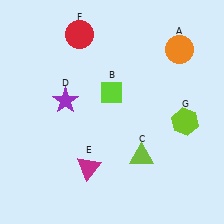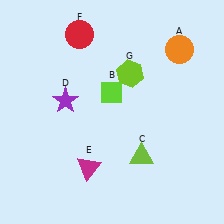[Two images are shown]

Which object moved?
The lime hexagon (G) moved left.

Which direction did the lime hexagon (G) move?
The lime hexagon (G) moved left.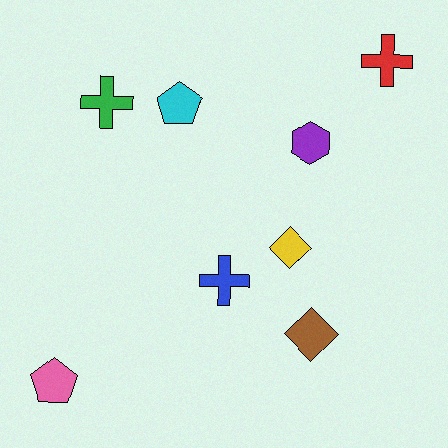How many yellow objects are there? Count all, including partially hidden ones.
There is 1 yellow object.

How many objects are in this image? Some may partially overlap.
There are 8 objects.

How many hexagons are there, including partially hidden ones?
There is 1 hexagon.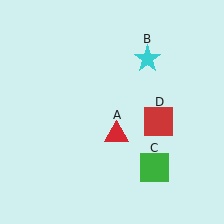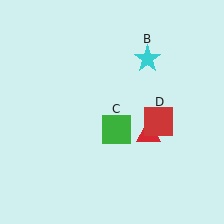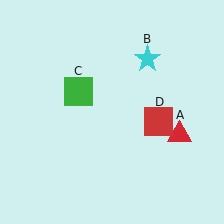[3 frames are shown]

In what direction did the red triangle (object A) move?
The red triangle (object A) moved right.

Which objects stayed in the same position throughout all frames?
Cyan star (object B) and red square (object D) remained stationary.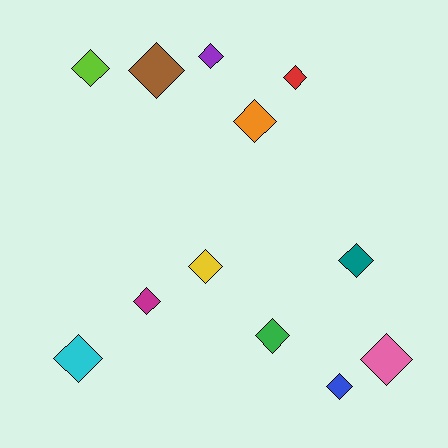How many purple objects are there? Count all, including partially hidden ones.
There is 1 purple object.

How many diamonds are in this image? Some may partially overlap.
There are 12 diamonds.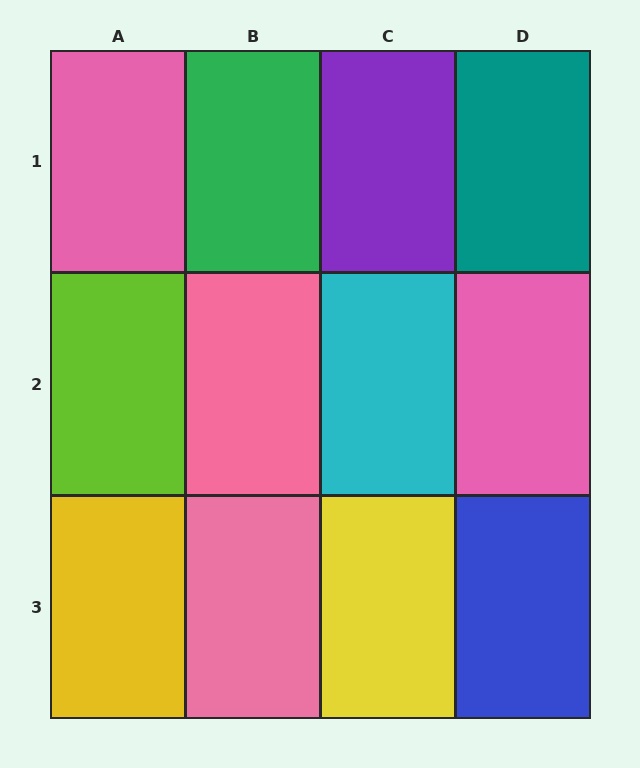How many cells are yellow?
2 cells are yellow.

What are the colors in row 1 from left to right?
Pink, green, purple, teal.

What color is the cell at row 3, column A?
Yellow.